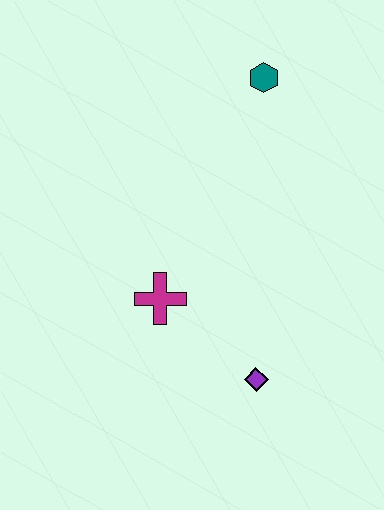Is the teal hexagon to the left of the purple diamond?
No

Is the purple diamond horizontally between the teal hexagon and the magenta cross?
Yes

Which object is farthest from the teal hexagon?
The purple diamond is farthest from the teal hexagon.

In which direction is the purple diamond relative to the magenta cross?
The purple diamond is to the right of the magenta cross.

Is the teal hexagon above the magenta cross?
Yes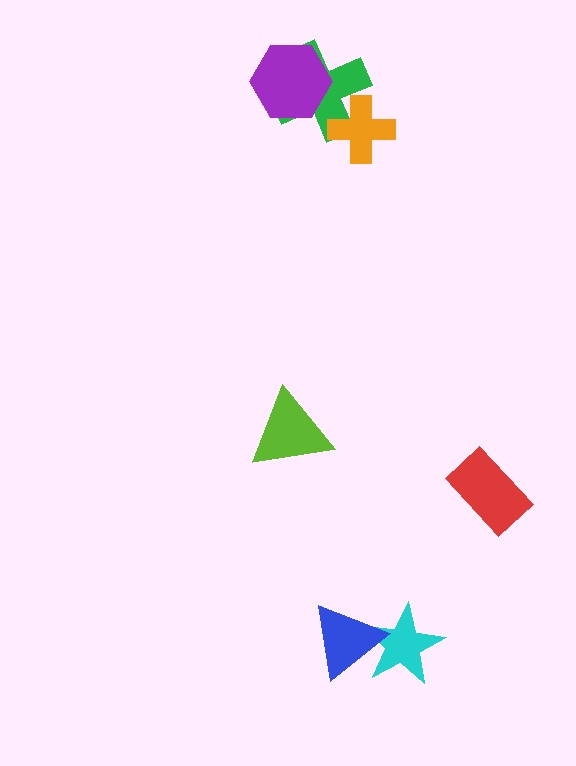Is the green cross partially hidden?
Yes, it is partially covered by another shape.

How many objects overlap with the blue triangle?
1 object overlaps with the blue triangle.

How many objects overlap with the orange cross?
1 object overlaps with the orange cross.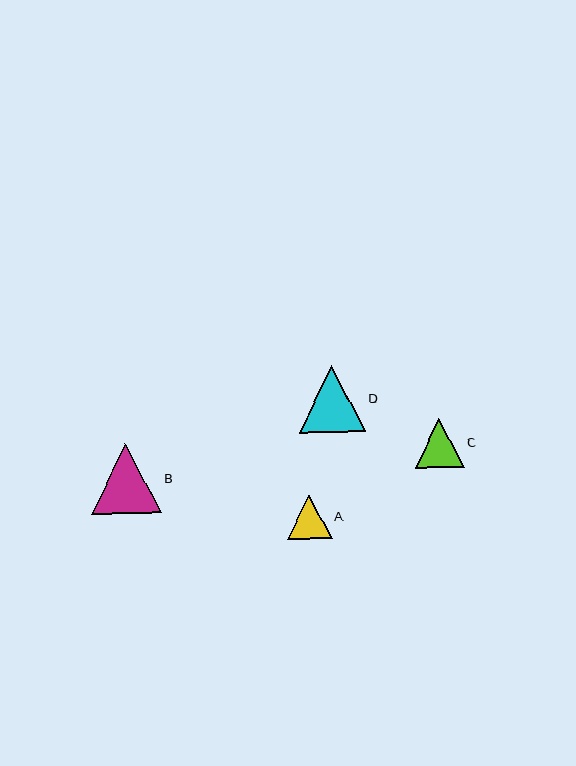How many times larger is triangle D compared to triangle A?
Triangle D is approximately 1.5 times the size of triangle A.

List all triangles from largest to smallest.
From largest to smallest: B, D, C, A.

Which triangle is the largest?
Triangle B is the largest with a size of approximately 70 pixels.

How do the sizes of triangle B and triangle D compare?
Triangle B and triangle D are approximately the same size.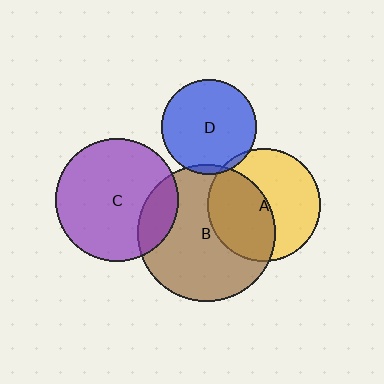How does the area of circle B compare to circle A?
Approximately 1.5 times.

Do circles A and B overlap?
Yes.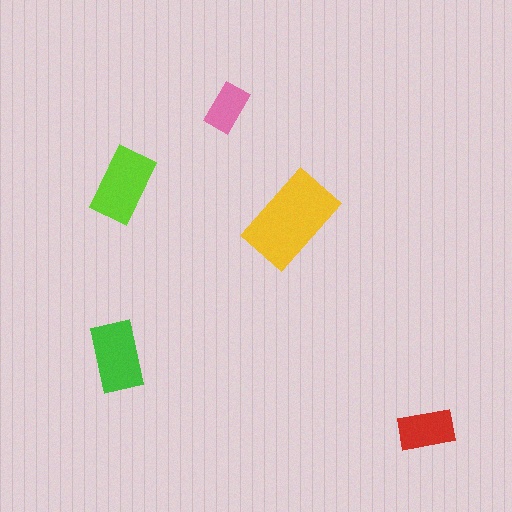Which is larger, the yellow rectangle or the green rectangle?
The yellow one.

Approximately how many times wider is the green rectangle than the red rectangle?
About 1.5 times wider.